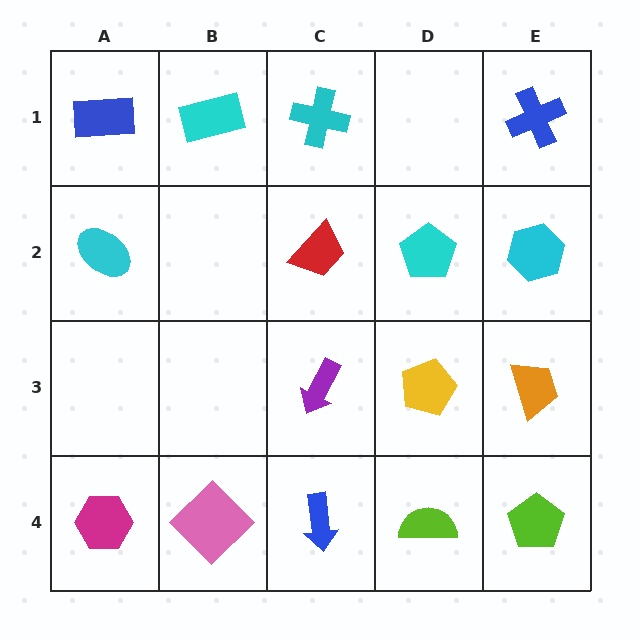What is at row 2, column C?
A red trapezoid.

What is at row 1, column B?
A cyan rectangle.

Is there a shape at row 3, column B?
No, that cell is empty.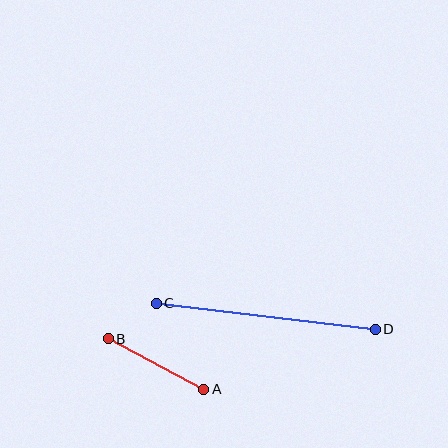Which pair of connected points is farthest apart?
Points C and D are farthest apart.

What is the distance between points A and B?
The distance is approximately 108 pixels.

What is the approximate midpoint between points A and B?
The midpoint is at approximately (156, 364) pixels.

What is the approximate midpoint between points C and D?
The midpoint is at approximately (266, 316) pixels.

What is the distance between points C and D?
The distance is approximately 221 pixels.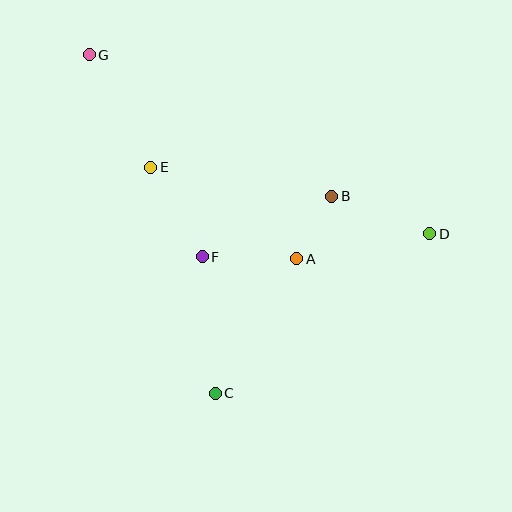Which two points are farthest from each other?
Points D and G are farthest from each other.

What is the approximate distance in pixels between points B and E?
The distance between B and E is approximately 183 pixels.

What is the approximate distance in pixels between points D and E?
The distance between D and E is approximately 287 pixels.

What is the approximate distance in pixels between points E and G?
The distance between E and G is approximately 128 pixels.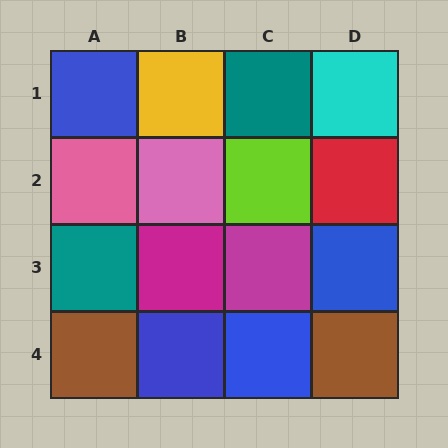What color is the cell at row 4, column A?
Brown.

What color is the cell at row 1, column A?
Blue.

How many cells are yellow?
1 cell is yellow.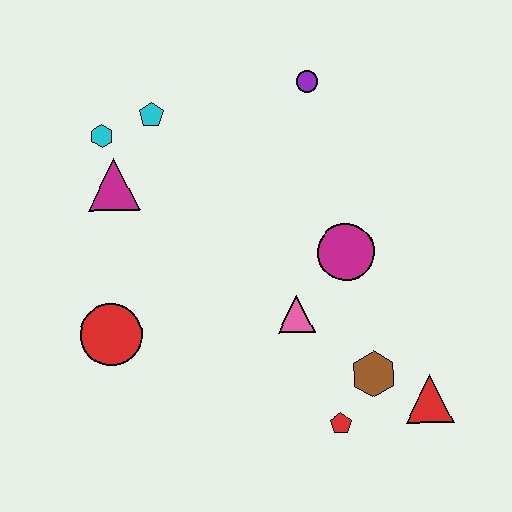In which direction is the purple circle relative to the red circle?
The purple circle is above the red circle.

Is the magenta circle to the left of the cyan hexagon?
No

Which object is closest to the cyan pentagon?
The cyan hexagon is closest to the cyan pentagon.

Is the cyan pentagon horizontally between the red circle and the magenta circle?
Yes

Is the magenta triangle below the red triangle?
No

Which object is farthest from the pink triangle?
The cyan hexagon is farthest from the pink triangle.